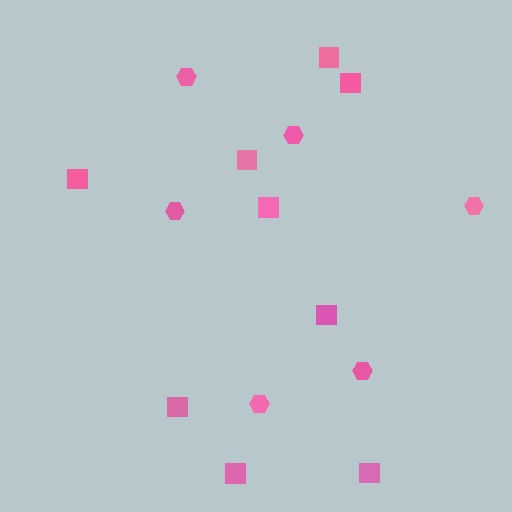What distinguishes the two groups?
There are 2 groups: one group of squares (9) and one group of hexagons (6).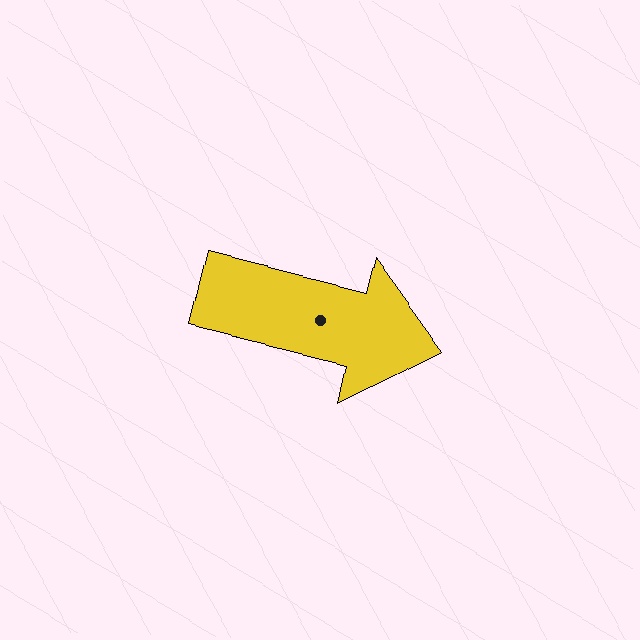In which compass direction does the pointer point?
East.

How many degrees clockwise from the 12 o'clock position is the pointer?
Approximately 104 degrees.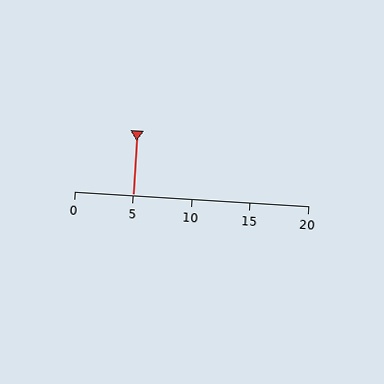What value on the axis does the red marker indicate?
The marker indicates approximately 5.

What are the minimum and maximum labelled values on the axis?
The axis runs from 0 to 20.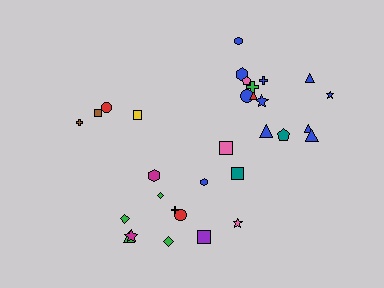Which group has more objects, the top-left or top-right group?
The top-right group.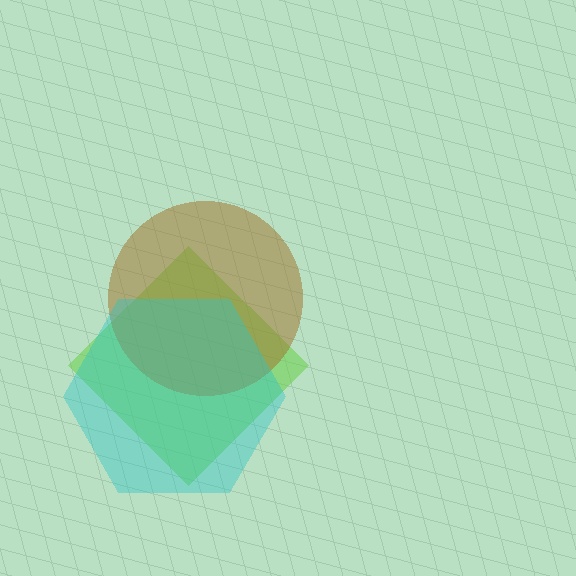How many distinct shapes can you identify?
There are 3 distinct shapes: a lime diamond, a brown circle, a cyan hexagon.